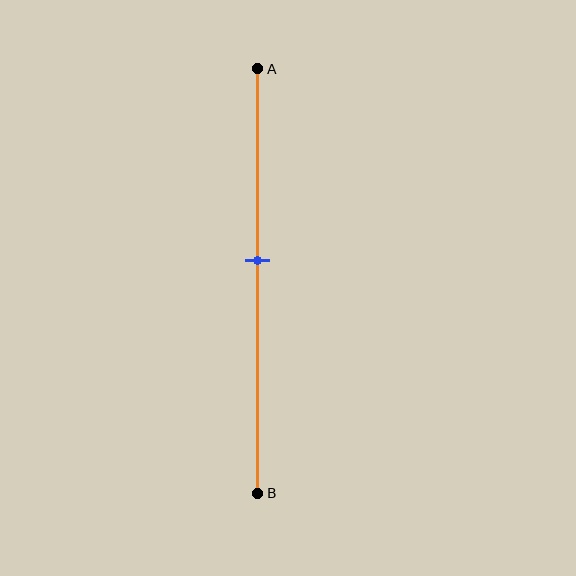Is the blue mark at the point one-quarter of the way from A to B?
No, the mark is at about 45% from A, not at the 25% one-quarter point.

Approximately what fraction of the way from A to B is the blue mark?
The blue mark is approximately 45% of the way from A to B.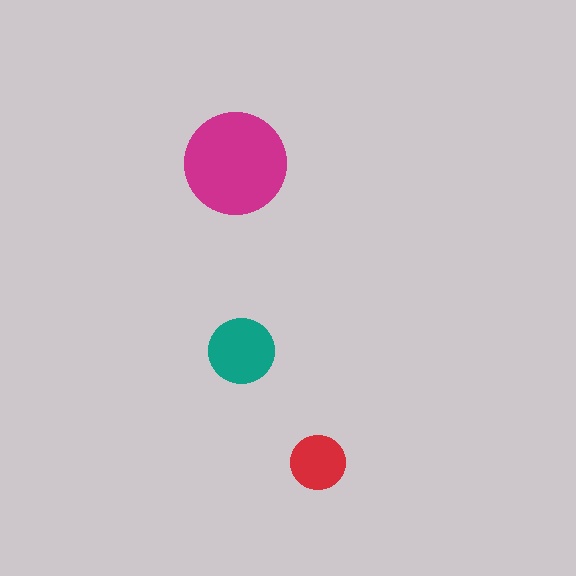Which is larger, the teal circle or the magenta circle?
The magenta one.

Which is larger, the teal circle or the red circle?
The teal one.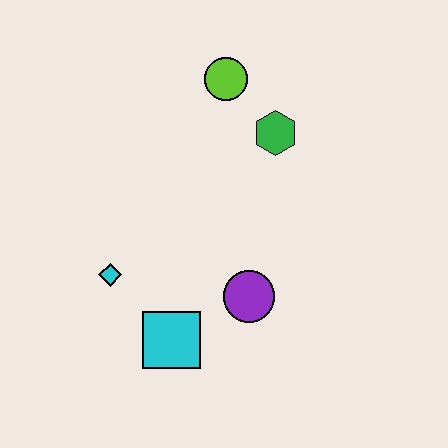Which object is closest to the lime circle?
The green hexagon is closest to the lime circle.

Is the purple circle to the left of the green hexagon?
Yes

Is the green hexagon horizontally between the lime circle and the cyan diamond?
No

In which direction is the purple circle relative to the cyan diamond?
The purple circle is to the right of the cyan diamond.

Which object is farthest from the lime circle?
The cyan square is farthest from the lime circle.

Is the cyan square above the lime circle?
No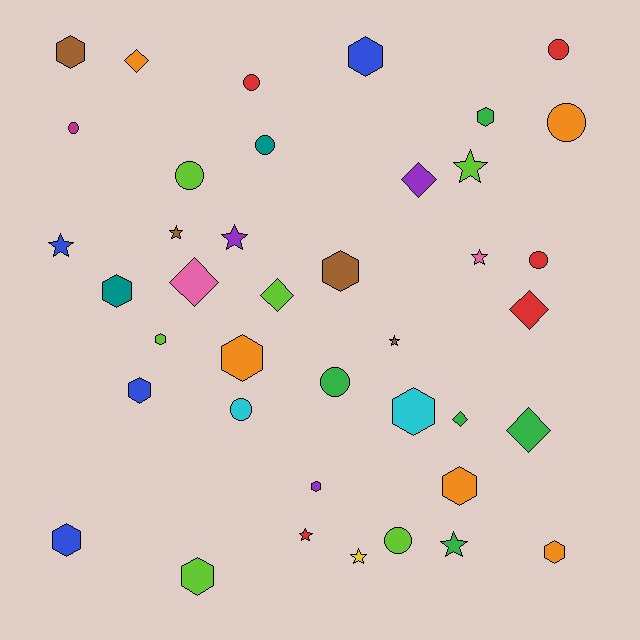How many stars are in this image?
There are 9 stars.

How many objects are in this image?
There are 40 objects.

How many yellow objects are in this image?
There is 1 yellow object.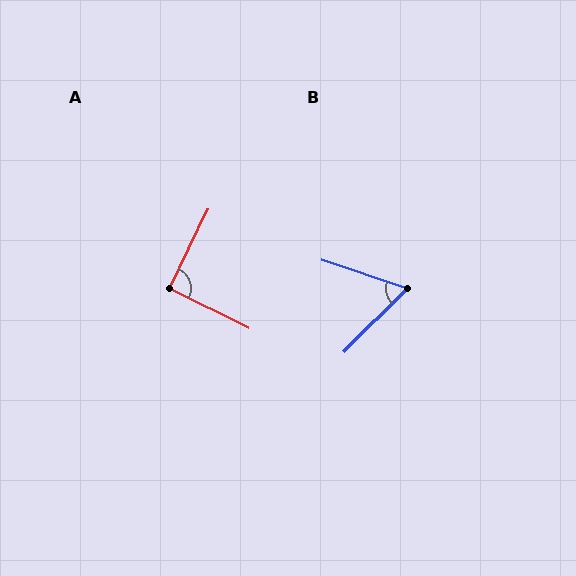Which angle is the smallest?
B, at approximately 63 degrees.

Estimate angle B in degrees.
Approximately 63 degrees.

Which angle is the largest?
A, at approximately 91 degrees.